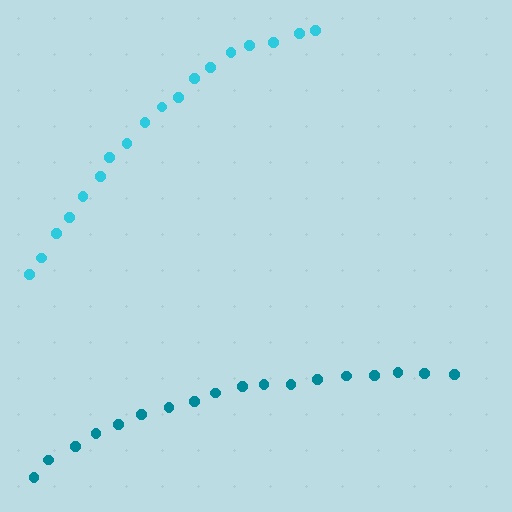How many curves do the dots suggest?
There are 2 distinct paths.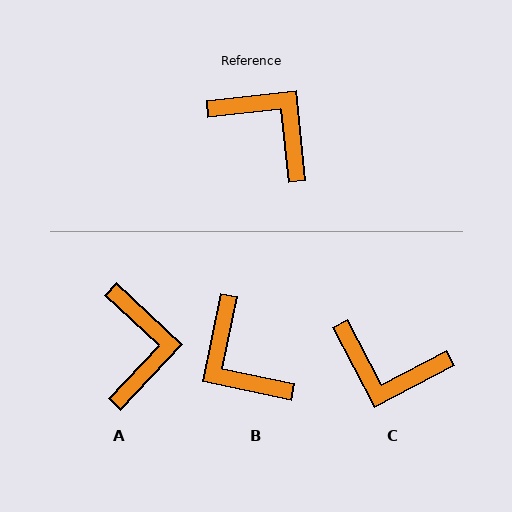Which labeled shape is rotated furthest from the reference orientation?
B, about 162 degrees away.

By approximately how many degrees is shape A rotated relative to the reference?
Approximately 49 degrees clockwise.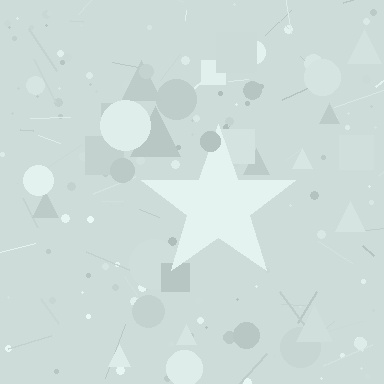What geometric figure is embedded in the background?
A star is embedded in the background.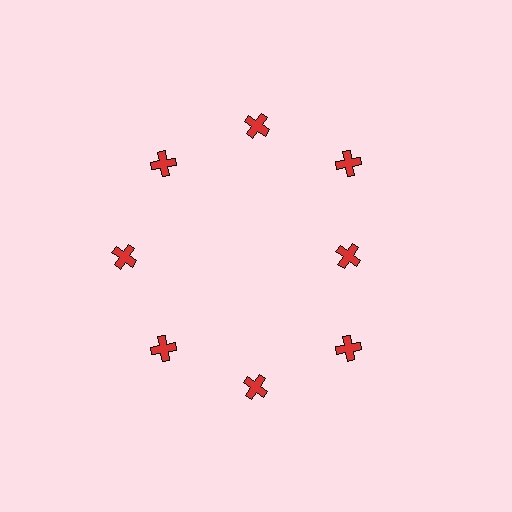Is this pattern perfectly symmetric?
No. The 8 red crosses are arranged in a ring, but one element near the 3 o'clock position is pulled inward toward the center, breaking the 8-fold rotational symmetry.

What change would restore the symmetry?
The symmetry would be restored by moving it outward, back onto the ring so that all 8 crosses sit at equal angles and equal distance from the center.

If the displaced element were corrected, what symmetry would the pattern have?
It would have 8-fold rotational symmetry — the pattern would map onto itself every 45 degrees.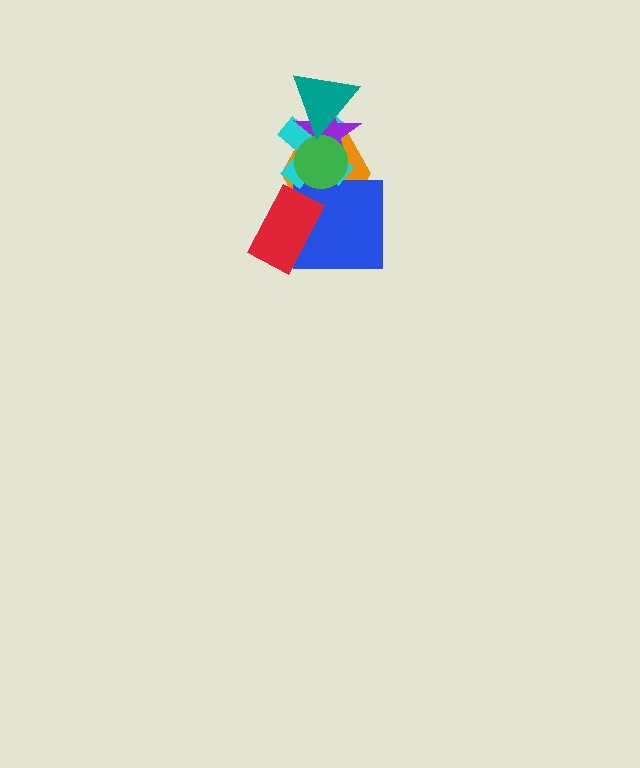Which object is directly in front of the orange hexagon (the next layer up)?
The blue square is directly in front of the orange hexagon.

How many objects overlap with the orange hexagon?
6 objects overlap with the orange hexagon.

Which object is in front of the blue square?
The red rectangle is in front of the blue square.